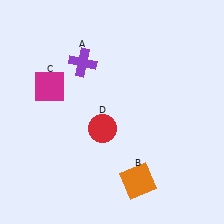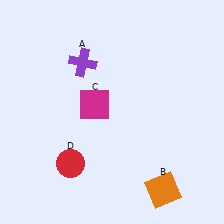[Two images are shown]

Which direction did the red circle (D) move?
The red circle (D) moved down.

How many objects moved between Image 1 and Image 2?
3 objects moved between the two images.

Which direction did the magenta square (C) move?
The magenta square (C) moved right.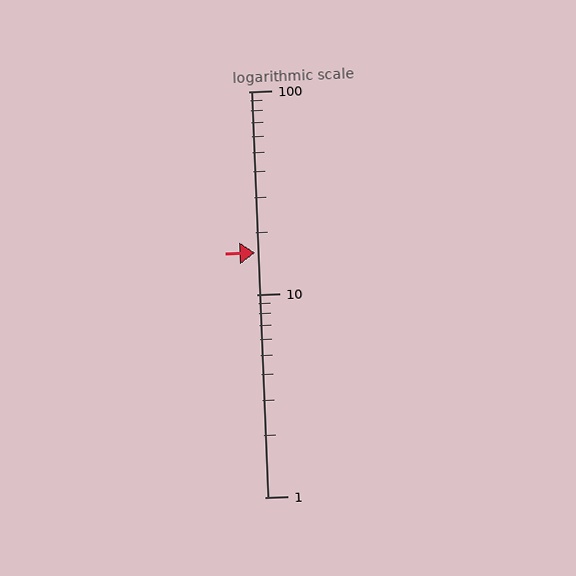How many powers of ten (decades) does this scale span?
The scale spans 2 decades, from 1 to 100.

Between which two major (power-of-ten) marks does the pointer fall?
The pointer is between 10 and 100.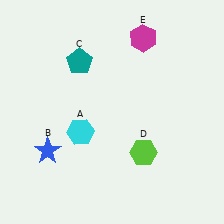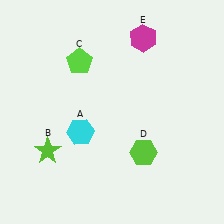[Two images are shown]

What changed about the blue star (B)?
In Image 1, B is blue. In Image 2, it changed to lime.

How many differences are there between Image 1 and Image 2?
There are 2 differences between the two images.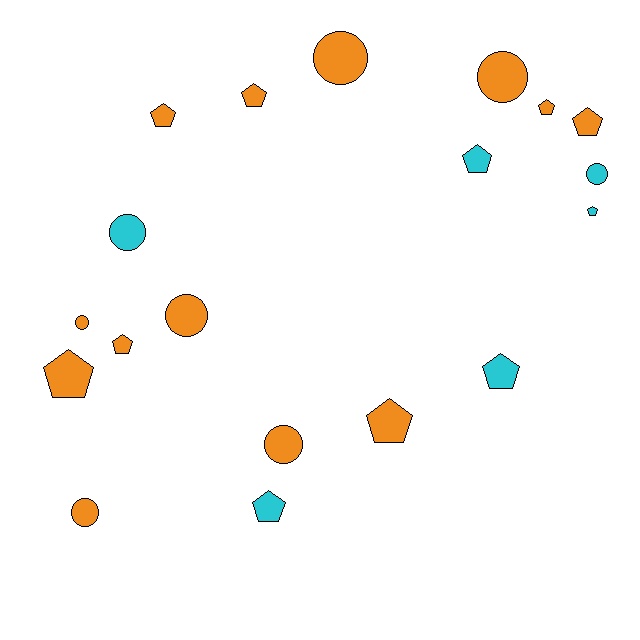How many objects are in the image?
There are 19 objects.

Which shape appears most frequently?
Pentagon, with 11 objects.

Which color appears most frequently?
Orange, with 13 objects.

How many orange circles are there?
There are 6 orange circles.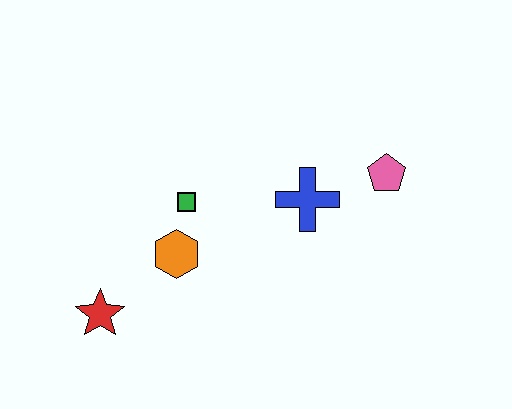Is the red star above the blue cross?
No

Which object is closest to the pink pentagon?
The blue cross is closest to the pink pentagon.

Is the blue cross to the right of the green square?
Yes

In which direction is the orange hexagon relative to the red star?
The orange hexagon is to the right of the red star.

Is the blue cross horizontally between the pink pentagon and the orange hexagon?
Yes